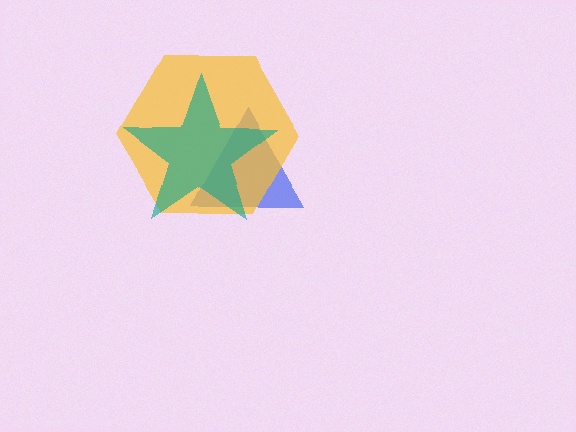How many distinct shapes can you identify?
There are 3 distinct shapes: a blue triangle, a yellow hexagon, a teal star.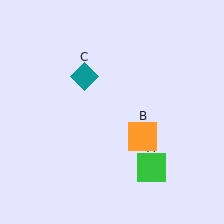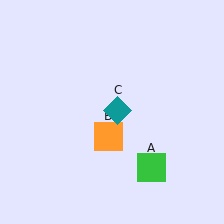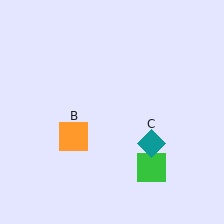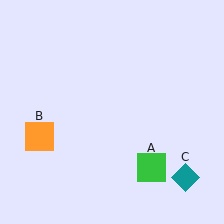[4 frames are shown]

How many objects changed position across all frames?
2 objects changed position: orange square (object B), teal diamond (object C).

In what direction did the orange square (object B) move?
The orange square (object B) moved left.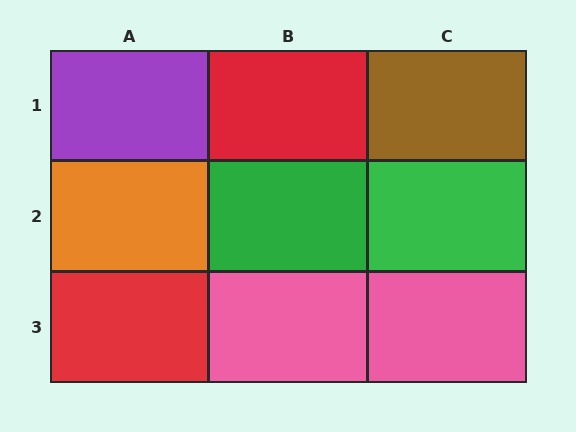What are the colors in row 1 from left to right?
Purple, red, brown.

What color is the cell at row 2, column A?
Orange.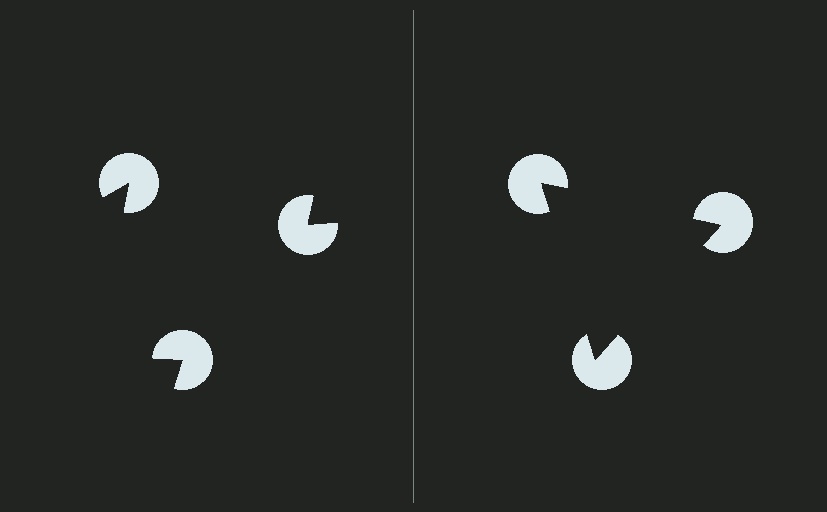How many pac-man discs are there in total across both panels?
6 — 3 on each side.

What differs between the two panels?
The pac-man discs are positioned identically on both sides; only the wedge orientations differ. On the right they align to a triangle; on the left they are misaligned.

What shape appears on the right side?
An illusory triangle.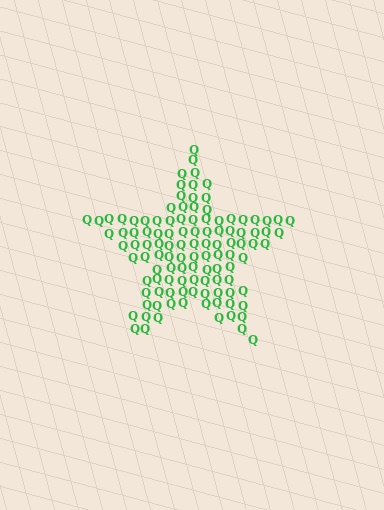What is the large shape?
The large shape is a star.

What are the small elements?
The small elements are letter Q's.